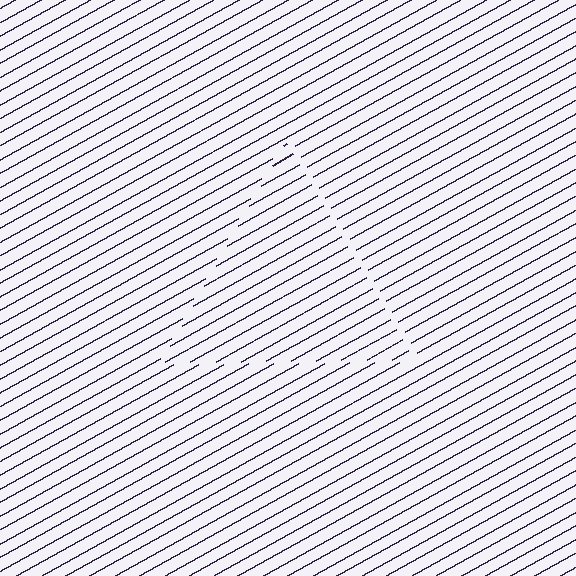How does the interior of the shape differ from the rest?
The interior of the shape contains the same grating, shifted by half a period — the contour is defined by the phase discontinuity where line-ends from the inner and outer gratings abut.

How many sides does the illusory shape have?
3 sides — the line-ends trace a triangle.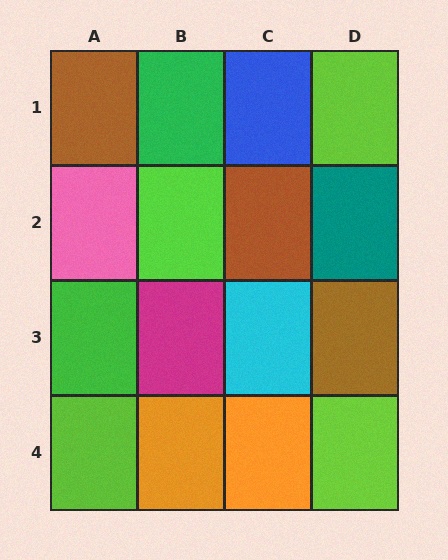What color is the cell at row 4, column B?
Orange.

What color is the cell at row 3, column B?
Magenta.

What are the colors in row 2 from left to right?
Pink, lime, brown, teal.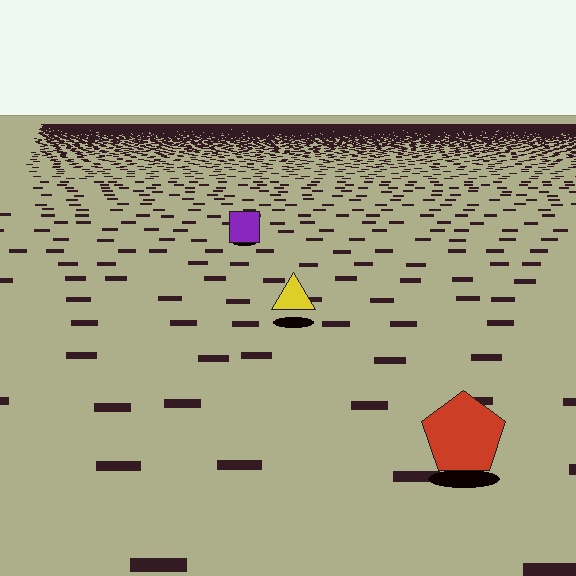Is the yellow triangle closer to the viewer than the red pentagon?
No. The red pentagon is closer — you can tell from the texture gradient: the ground texture is coarser near it.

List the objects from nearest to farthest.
From nearest to farthest: the red pentagon, the yellow triangle, the purple square.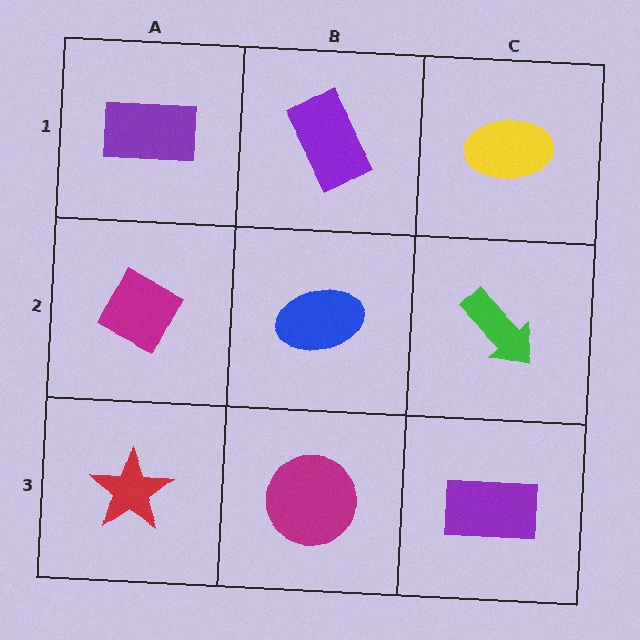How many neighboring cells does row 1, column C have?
2.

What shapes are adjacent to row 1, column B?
A blue ellipse (row 2, column B), a purple rectangle (row 1, column A), a yellow ellipse (row 1, column C).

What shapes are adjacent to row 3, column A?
A magenta diamond (row 2, column A), a magenta circle (row 3, column B).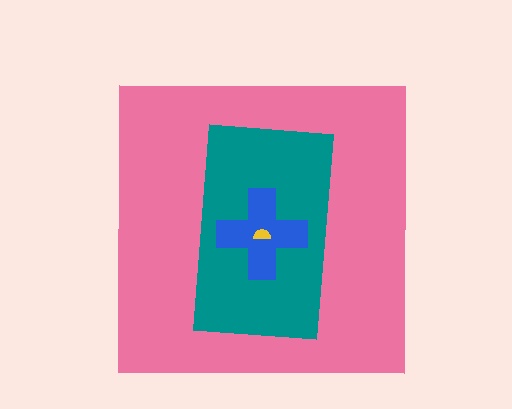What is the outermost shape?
The pink square.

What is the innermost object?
The yellow semicircle.